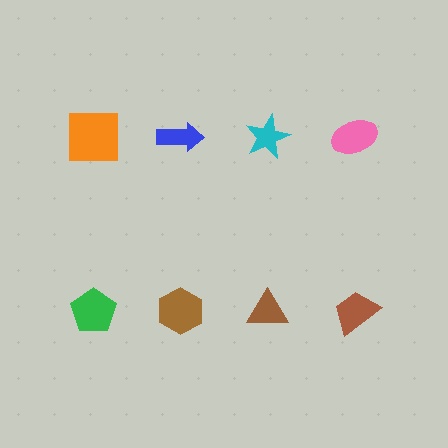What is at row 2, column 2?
A brown hexagon.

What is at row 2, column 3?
A brown triangle.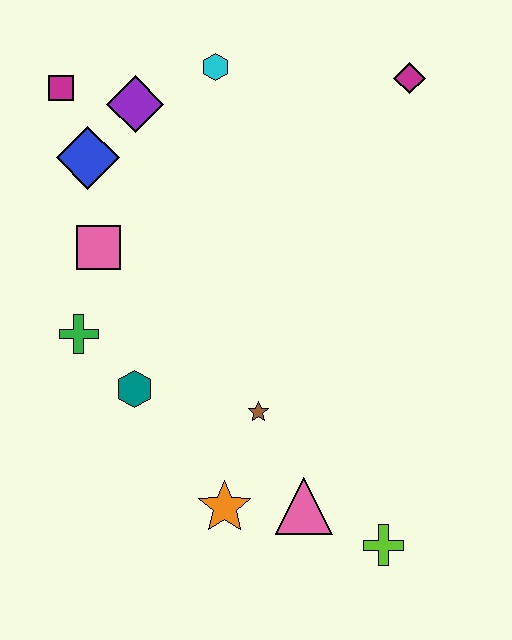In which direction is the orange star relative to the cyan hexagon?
The orange star is below the cyan hexagon.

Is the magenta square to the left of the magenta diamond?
Yes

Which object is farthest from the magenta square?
The lime cross is farthest from the magenta square.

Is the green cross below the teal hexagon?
No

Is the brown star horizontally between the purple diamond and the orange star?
No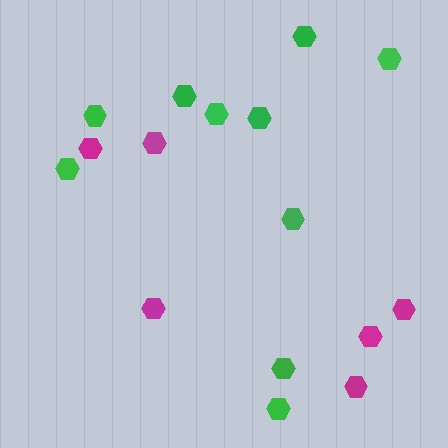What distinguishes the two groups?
There are 2 groups: one group of green hexagons (10) and one group of magenta hexagons (6).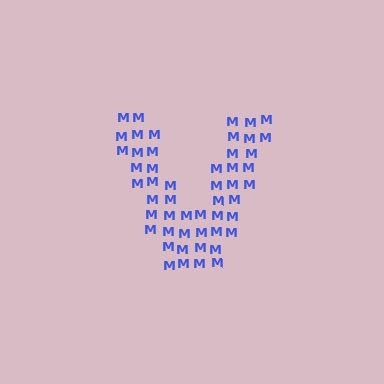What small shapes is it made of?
It is made of small letter M's.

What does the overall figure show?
The overall figure shows the letter V.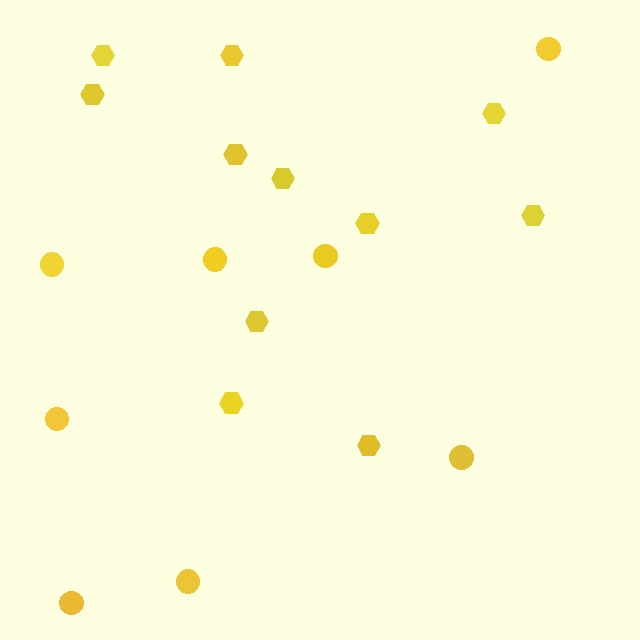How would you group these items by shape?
There are 2 groups: one group of hexagons (11) and one group of circles (8).